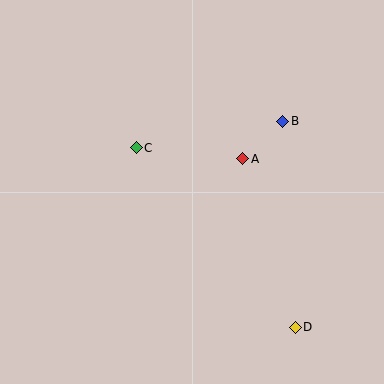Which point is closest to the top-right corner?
Point B is closest to the top-right corner.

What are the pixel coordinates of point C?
Point C is at (136, 148).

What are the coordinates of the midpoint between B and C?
The midpoint between B and C is at (210, 134).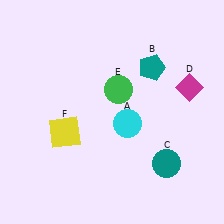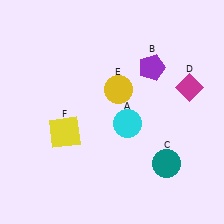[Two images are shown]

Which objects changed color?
B changed from teal to purple. E changed from green to yellow.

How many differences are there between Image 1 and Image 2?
There are 2 differences between the two images.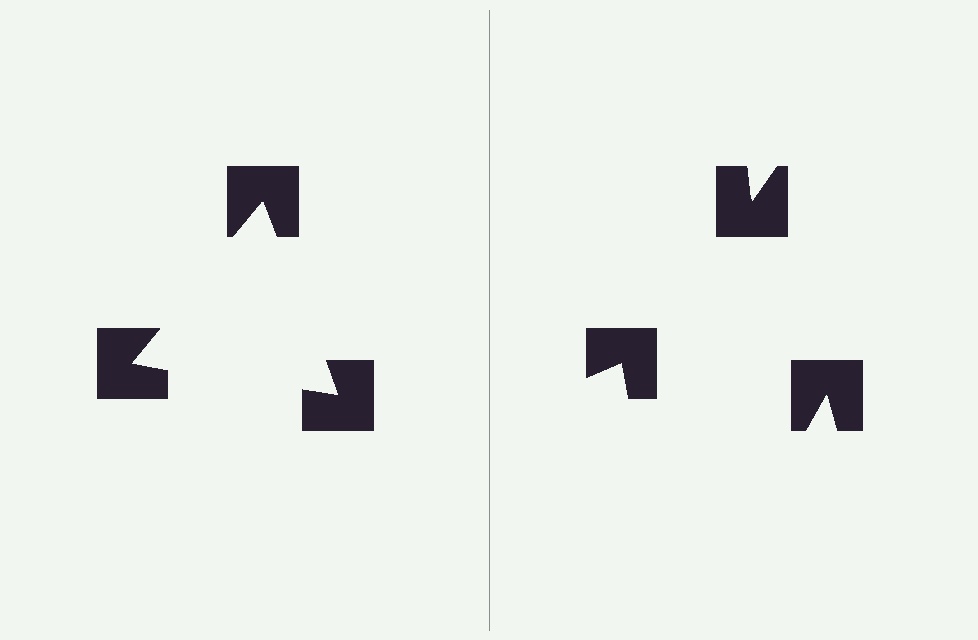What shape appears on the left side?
An illusory triangle.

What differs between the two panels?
The notched squares are positioned identically on both sides; only the wedge orientations differ. On the left they align to a triangle; on the right they are misaligned.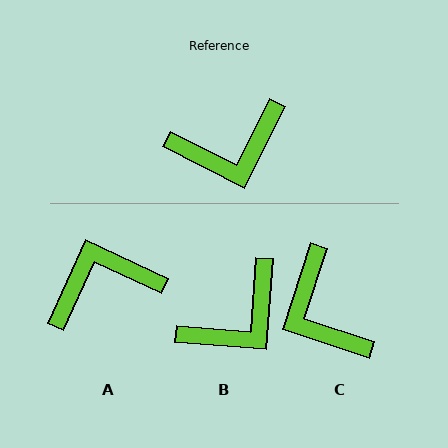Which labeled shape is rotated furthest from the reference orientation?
A, about 178 degrees away.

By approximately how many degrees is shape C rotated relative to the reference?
Approximately 81 degrees clockwise.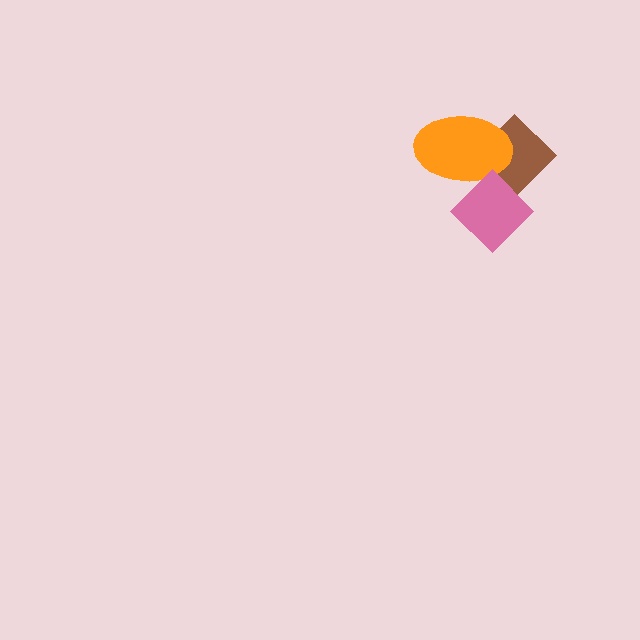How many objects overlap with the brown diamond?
2 objects overlap with the brown diamond.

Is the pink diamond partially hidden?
No, no other shape covers it.